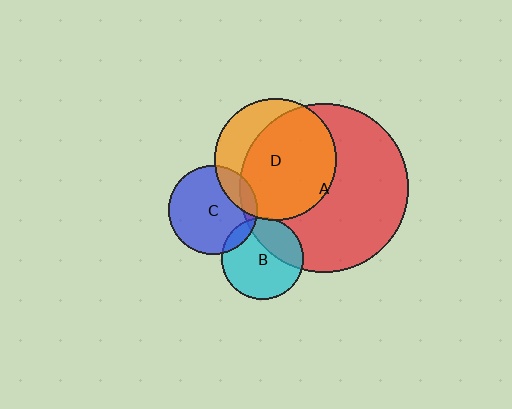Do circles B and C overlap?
Yes.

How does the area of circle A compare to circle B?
Approximately 4.2 times.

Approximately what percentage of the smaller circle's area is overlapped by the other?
Approximately 10%.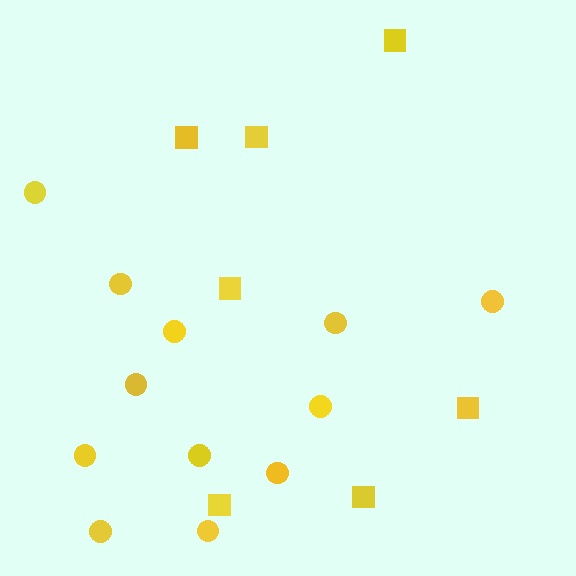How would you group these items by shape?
There are 2 groups: one group of circles (12) and one group of squares (7).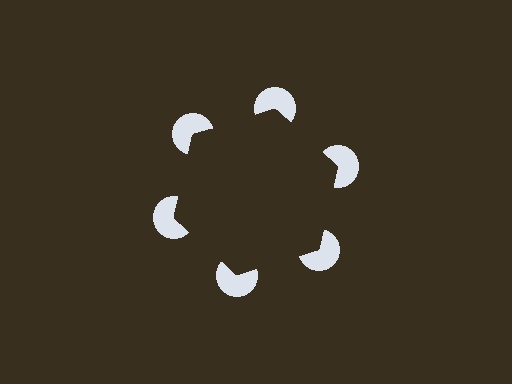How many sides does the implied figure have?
6 sides.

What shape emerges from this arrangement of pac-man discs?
An illusory hexagon — its edges are inferred from the aligned wedge cuts in the pac-man discs, not physically drawn.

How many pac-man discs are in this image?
There are 6 — one at each vertex of the illusory hexagon.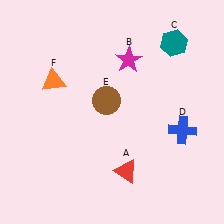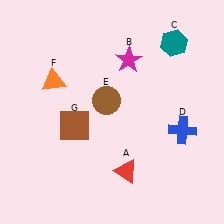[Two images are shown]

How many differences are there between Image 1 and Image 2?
There is 1 difference between the two images.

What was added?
A brown square (G) was added in Image 2.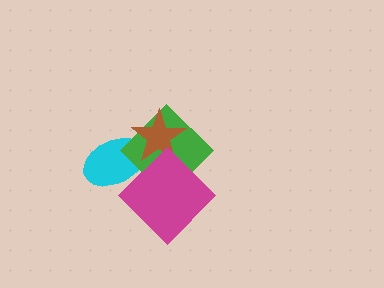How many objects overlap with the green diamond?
3 objects overlap with the green diamond.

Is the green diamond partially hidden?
Yes, it is partially covered by another shape.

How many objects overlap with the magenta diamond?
3 objects overlap with the magenta diamond.